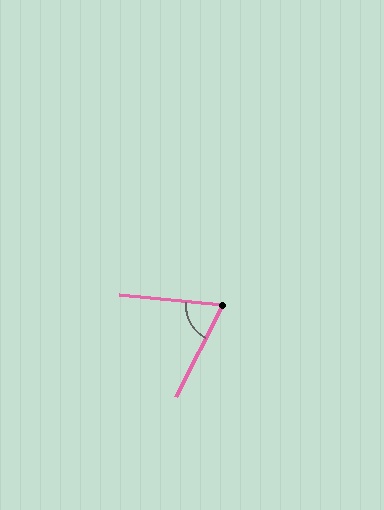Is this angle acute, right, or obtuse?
It is acute.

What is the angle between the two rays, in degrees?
Approximately 68 degrees.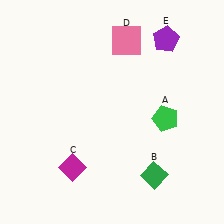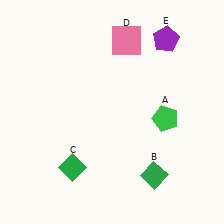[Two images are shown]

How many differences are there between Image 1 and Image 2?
There is 1 difference between the two images.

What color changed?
The diamond (C) changed from magenta in Image 1 to green in Image 2.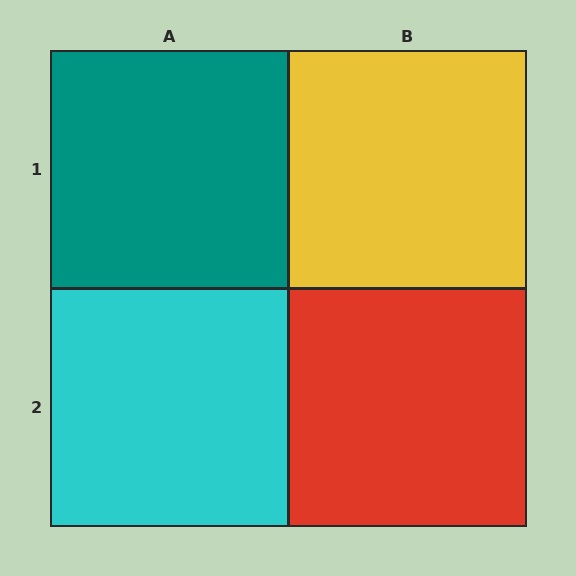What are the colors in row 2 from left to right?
Cyan, red.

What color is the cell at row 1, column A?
Teal.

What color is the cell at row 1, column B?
Yellow.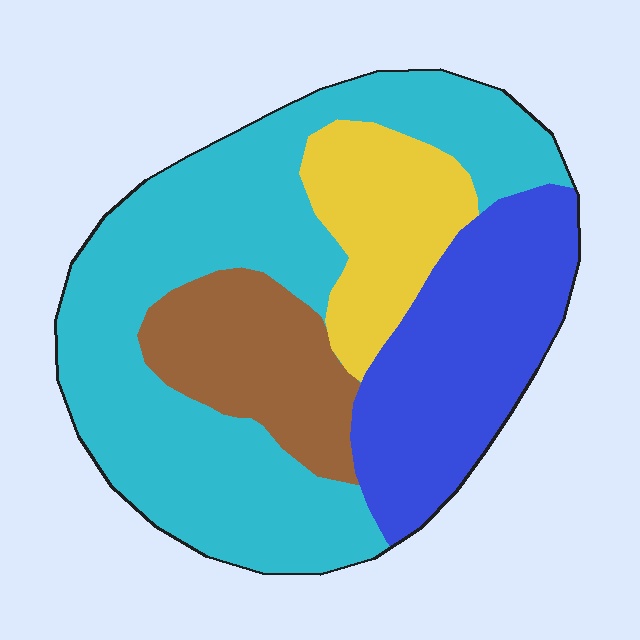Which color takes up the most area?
Cyan, at roughly 50%.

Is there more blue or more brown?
Blue.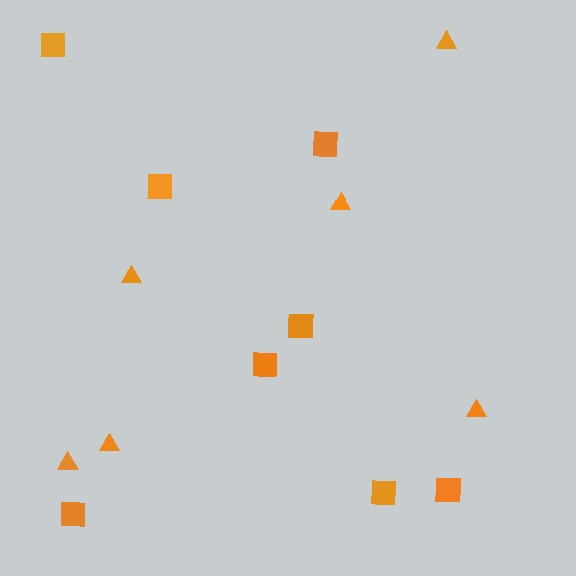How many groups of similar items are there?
There are 2 groups: one group of triangles (6) and one group of squares (8).